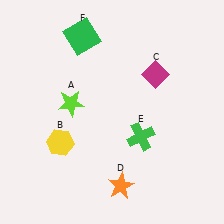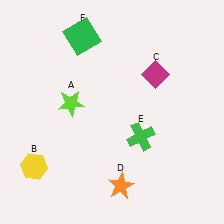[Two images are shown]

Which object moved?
The yellow hexagon (B) moved left.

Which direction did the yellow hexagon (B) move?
The yellow hexagon (B) moved left.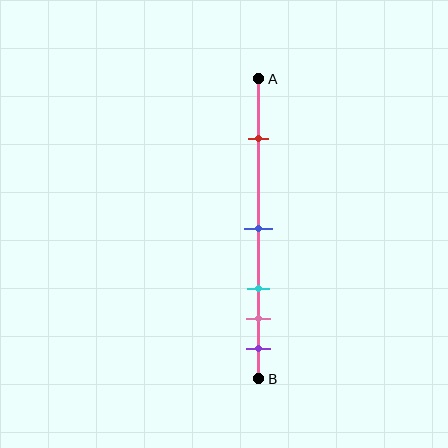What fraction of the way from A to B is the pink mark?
The pink mark is approximately 80% (0.8) of the way from A to B.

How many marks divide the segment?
There are 5 marks dividing the segment.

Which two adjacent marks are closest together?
The pink and purple marks are the closest adjacent pair.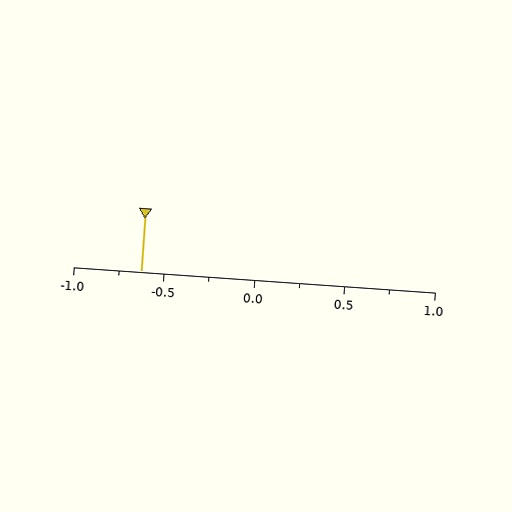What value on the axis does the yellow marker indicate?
The marker indicates approximately -0.62.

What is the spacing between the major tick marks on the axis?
The major ticks are spaced 0.5 apart.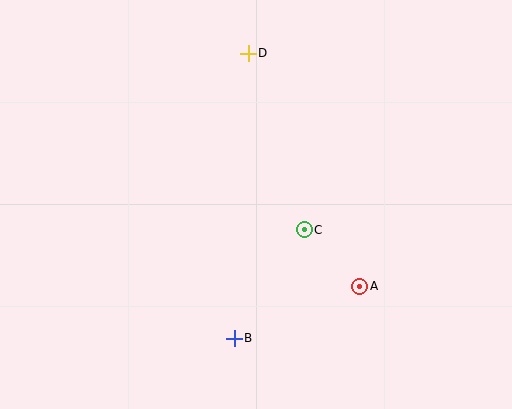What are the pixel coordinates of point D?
Point D is at (248, 53).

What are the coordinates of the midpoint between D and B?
The midpoint between D and B is at (241, 196).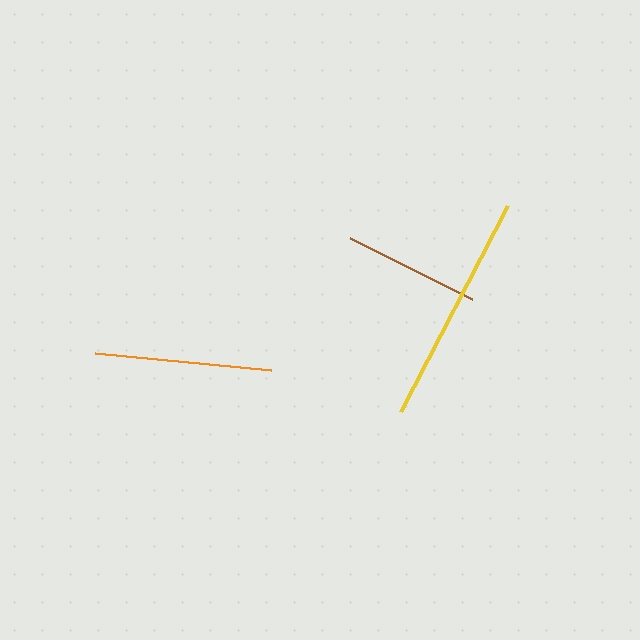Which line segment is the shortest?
The brown line is the shortest at approximately 137 pixels.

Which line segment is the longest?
The yellow line is the longest at approximately 232 pixels.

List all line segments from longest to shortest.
From longest to shortest: yellow, orange, brown.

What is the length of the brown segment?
The brown segment is approximately 137 pixels long.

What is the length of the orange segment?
The orange segment is approximately 177 pixels long.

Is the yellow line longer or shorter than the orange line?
The yellow line is longer than the orange line.